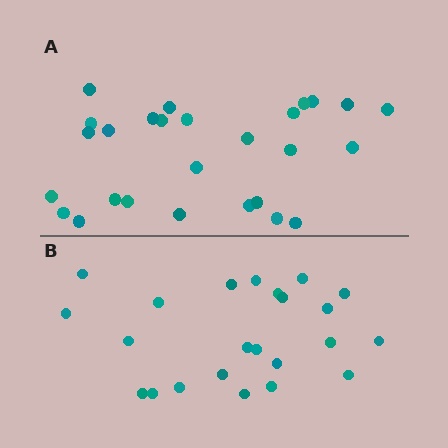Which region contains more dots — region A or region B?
Region A (the top region) has more dots.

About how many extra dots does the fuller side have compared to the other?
Region A has about 4 more dots than region B.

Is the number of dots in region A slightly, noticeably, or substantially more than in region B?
Region A has only slightly more — the two regions are fairly close. The ratio is roughly 1.2 to 1.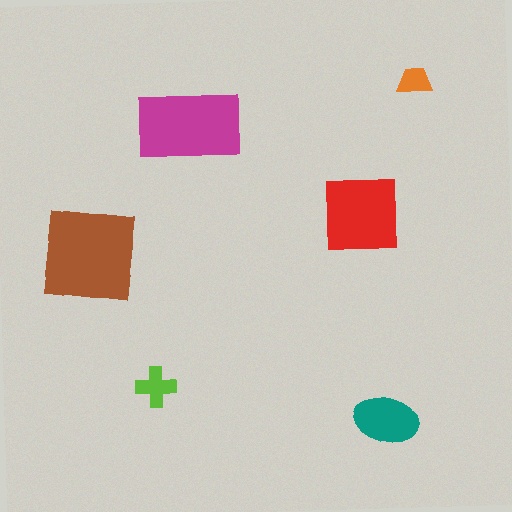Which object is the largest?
The brown square.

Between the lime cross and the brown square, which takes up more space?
The brown square.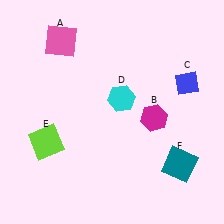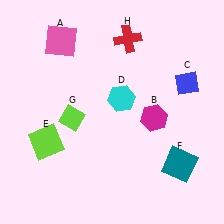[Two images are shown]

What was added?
A lime diamond (G), a red cross (H) were added in Image 2.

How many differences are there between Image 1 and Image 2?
There are 2 differences between the two images.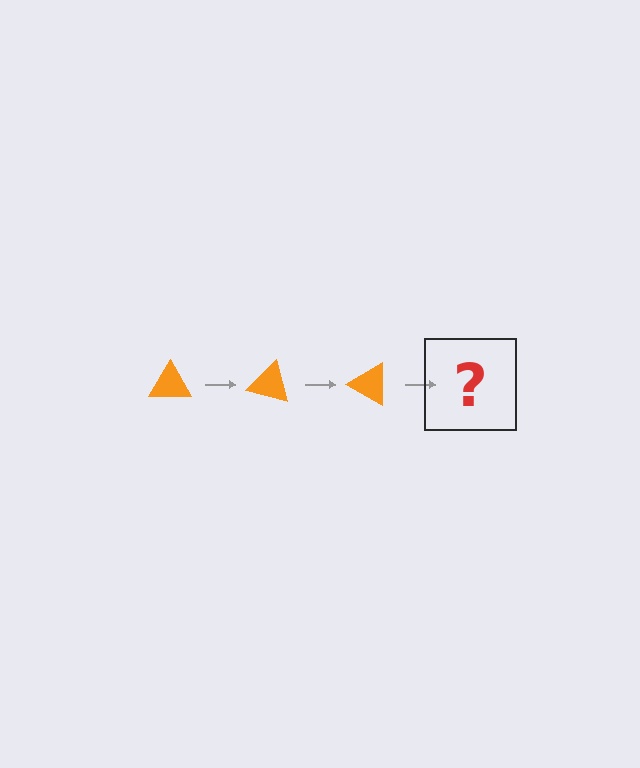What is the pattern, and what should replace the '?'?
The pattern is that the triangle rotates 15 degrees each step. The '?' should be an orange triangle rotated 45 degrees.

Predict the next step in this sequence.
The next step is an orange triangle rotated 45 degrees.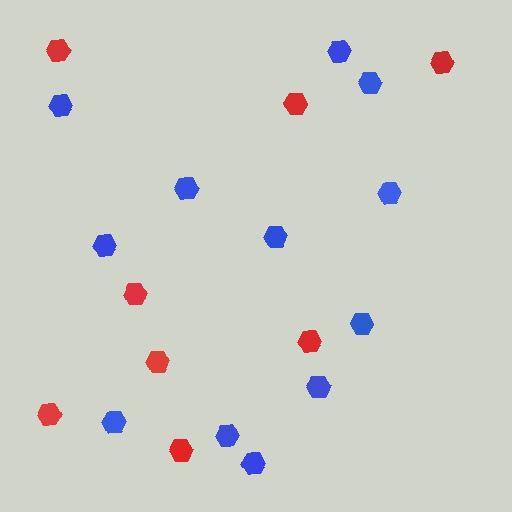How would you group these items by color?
There are 2 groups: one group of blue hexagons (12) and one group of red hexagons (8).